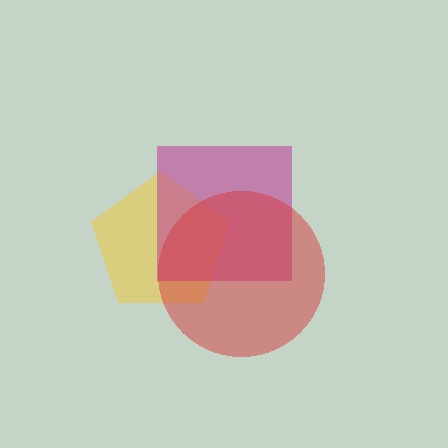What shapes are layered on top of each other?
The layered shapes are: a yellow pentagon, a magenta square, a red circle.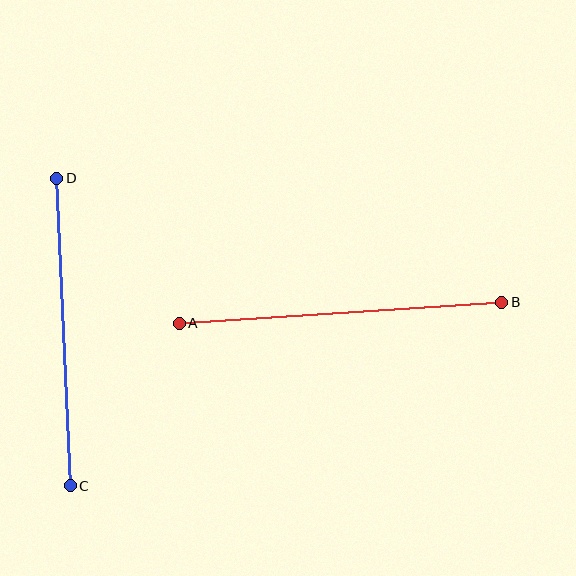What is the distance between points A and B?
The distance is approximately 323 pixels.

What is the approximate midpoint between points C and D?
The midpoint is at approximately (63, 332) pixels.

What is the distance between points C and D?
The distance is approximately 307 pixels.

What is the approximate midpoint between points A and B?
The midpoint is at approximately (341, 313) pixels.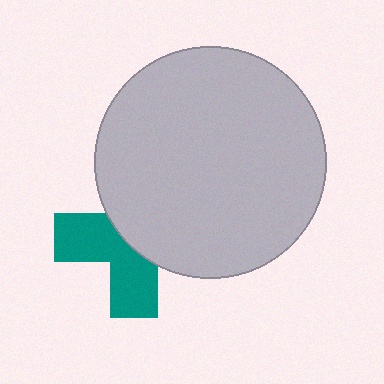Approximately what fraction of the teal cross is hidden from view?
Roughly 54% of the teal cross is hidden behind the light gray circle.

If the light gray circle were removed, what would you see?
You would see the complete teal cross.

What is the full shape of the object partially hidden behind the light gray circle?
The partially hidden object is a teal cross.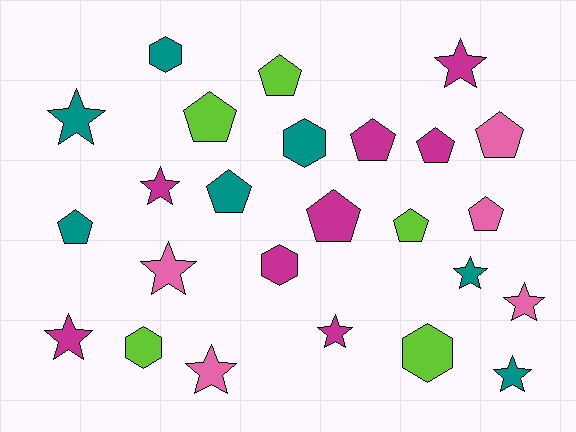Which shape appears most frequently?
Pentagon, with 10 objects.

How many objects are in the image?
There are 25 objects.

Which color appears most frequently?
Magenta, with 8 objects.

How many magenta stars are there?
There are 4 magenta stars.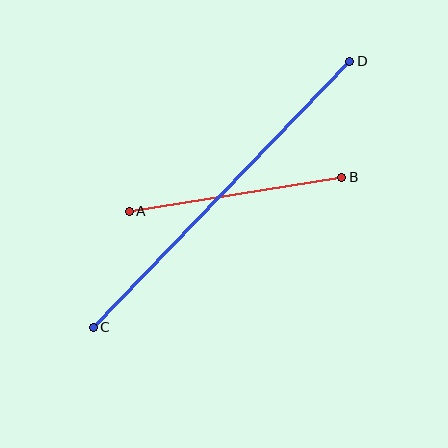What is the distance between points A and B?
The distance is approximately 215 pixels.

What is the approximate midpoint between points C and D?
The midpoint is at approximately (222, 194) pixels.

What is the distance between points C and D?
The distance is approximately 370 pixels.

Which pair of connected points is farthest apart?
Points C and D are farthest apart.